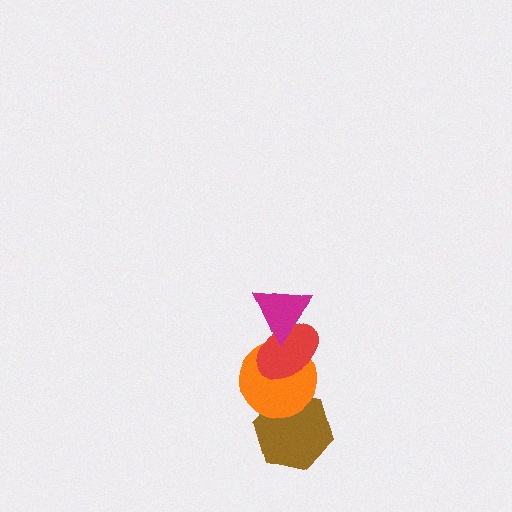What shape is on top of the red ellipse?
The magenta triangle is on top of the red ellipse.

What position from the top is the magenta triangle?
The magenta triangle is 1st from the top.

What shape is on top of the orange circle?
The red ellipse is on top of the orange circle.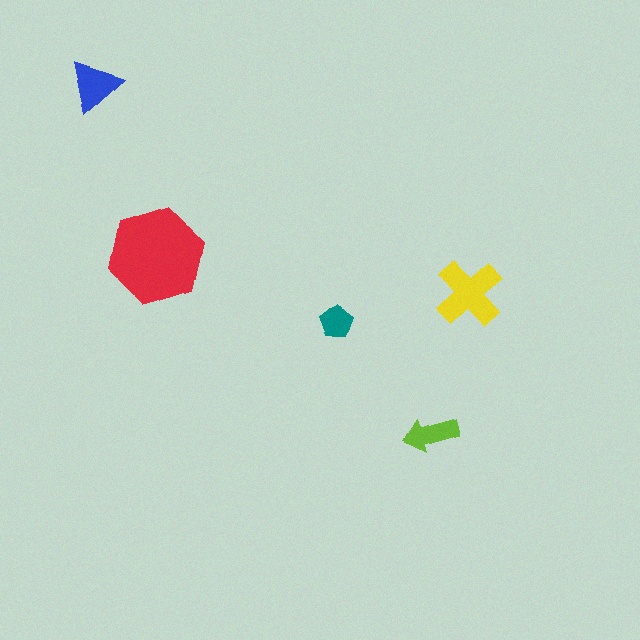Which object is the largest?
The red hexagon.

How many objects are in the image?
There are 5 objects in the image.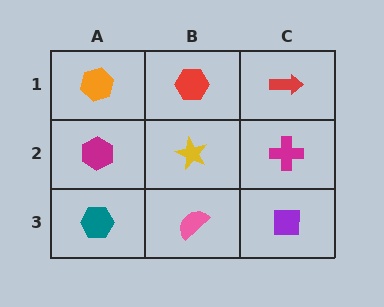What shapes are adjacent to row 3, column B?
A yellow star (row 2, column B), a teal hexagon (row 3, column A), a purple square (row 3, column C).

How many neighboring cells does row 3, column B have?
3.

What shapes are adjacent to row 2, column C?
A red arrow (row 1, column C), a purple square (row 3, column C), a yellow star (row 2, column B).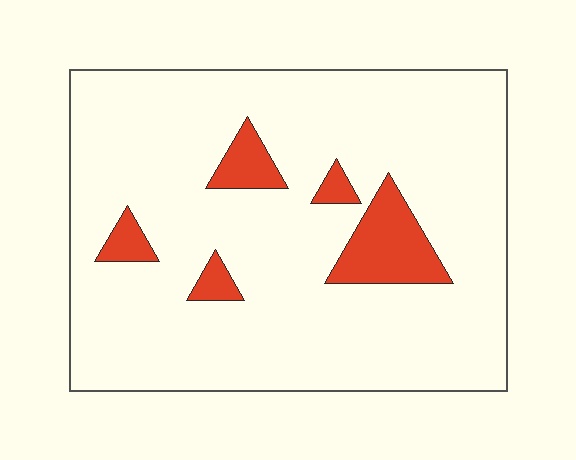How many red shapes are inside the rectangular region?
5.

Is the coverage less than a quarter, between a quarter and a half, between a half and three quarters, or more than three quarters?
Less than a quarter.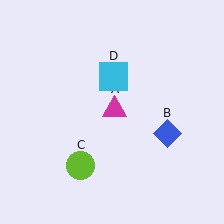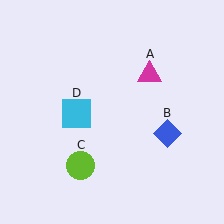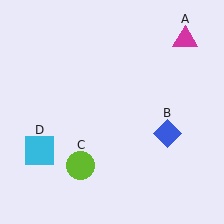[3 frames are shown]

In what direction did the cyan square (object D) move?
The cyan square (object D) moved down and to the left.